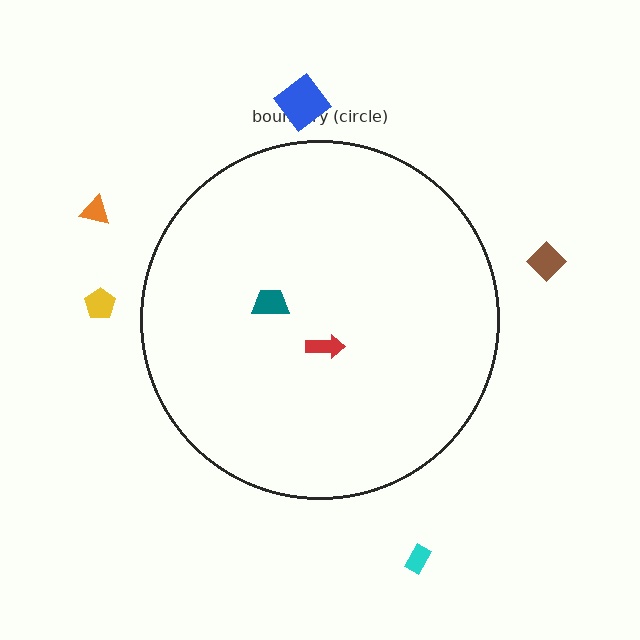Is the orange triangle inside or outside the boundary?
Outside.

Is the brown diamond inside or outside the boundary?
Outside.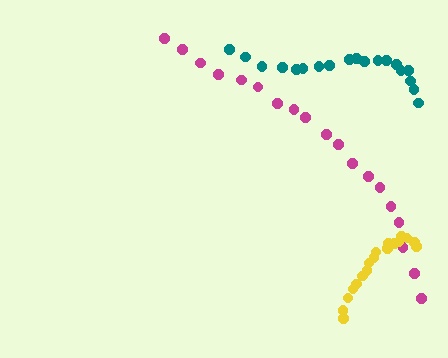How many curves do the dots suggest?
There are 3 distinct paths.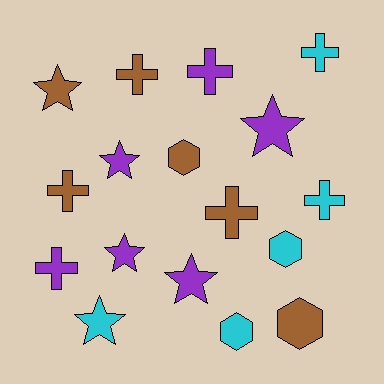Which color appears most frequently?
Brown, with 6 objects.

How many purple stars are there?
There are 4 purple stars.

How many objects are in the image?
There are 17 objects.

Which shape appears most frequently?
Cross, with 7 objects.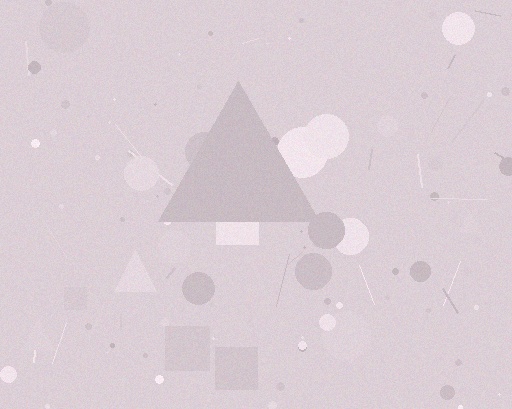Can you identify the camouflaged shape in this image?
The camouflaged shape is a triangle.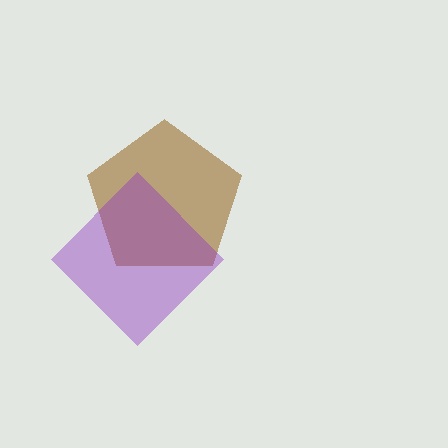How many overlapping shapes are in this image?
There are 2 overlapping shapes in the image.